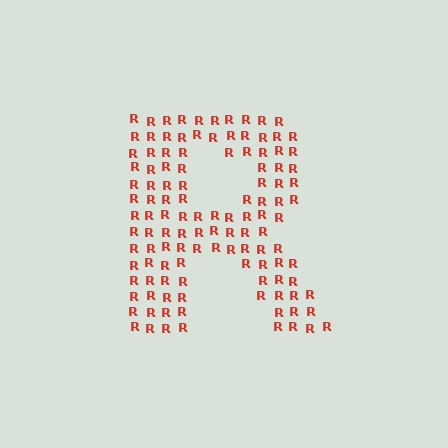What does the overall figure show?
The overall figure shows the letter R.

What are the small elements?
The small elements are letter R's.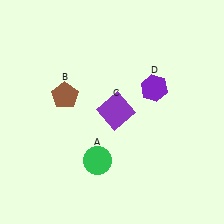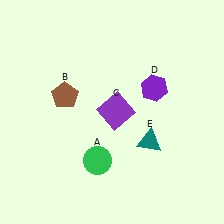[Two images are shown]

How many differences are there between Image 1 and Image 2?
There is 1 difference between the two images.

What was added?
A teal triangle (E) was added in Image 2.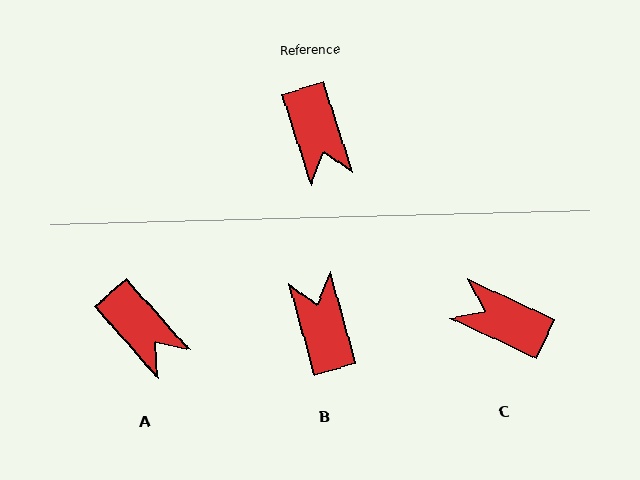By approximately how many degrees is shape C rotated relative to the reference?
Approximately 133 degrees clockwise.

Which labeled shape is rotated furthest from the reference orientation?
B, about 178 degrees away.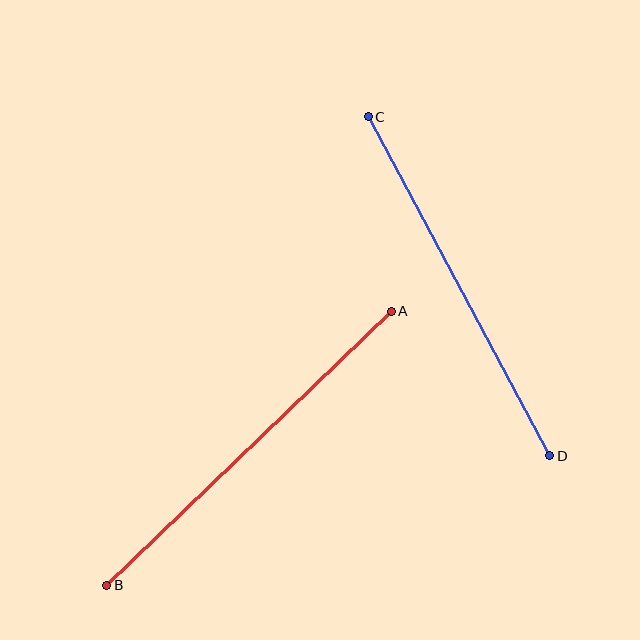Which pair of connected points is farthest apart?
Points A and B are farthest apart.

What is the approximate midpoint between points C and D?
The midpoint is at approximately (459, 286) pixels.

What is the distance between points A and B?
The distance is approximately 395 pixels.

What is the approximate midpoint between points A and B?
The midpoint is at approximately (249, 448) pixels.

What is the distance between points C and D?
The distance is approximately 385 pixels.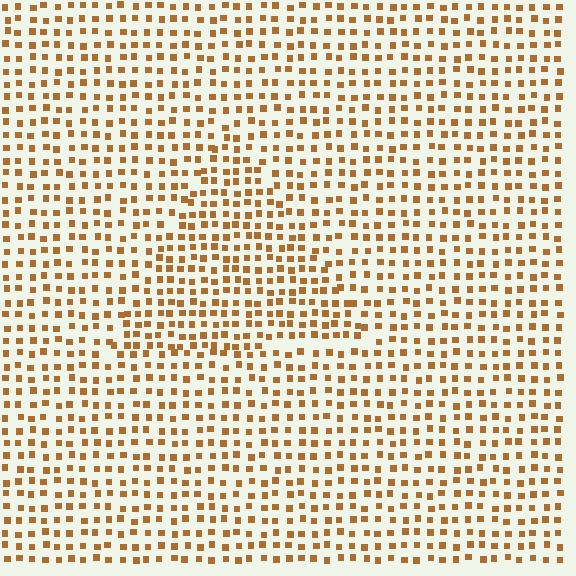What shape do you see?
I see a triangle.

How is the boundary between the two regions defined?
The boundary is defined by a change in element density (approximately 1.4x ratio). All elements are the same color, size, and shape.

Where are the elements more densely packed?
The elements are more densely packed inside the triangle boundary.